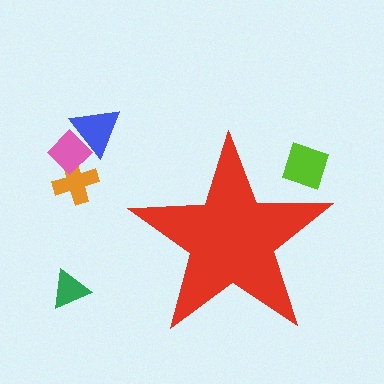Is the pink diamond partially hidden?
No, the pink diamond is fully visible.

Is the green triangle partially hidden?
No, the green triangle is fully visible.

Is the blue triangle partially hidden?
No, the blue triangle is fully visible.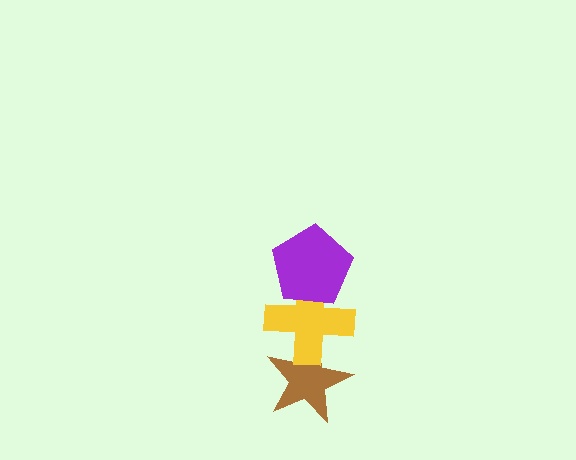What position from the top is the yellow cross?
The yellow cross is 2nd from the top.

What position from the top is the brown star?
The brown star is 3rd from the top.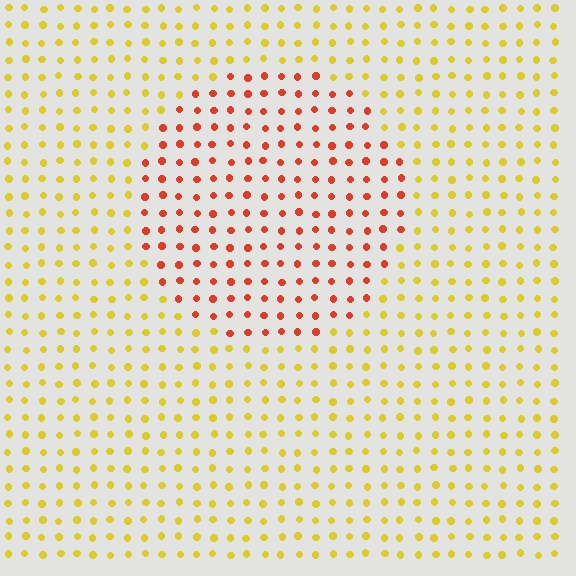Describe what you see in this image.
The image is filled with small yellow elements in a uniform arrangement. A circle-shaped region is visible where the elements are tinted to a slightly different hue, forming a subtle color boundary.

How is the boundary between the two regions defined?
The boundary is defined purely by a slight shift in hue (about 48 degrees). Spacing, size, and orientation are identical on both sides.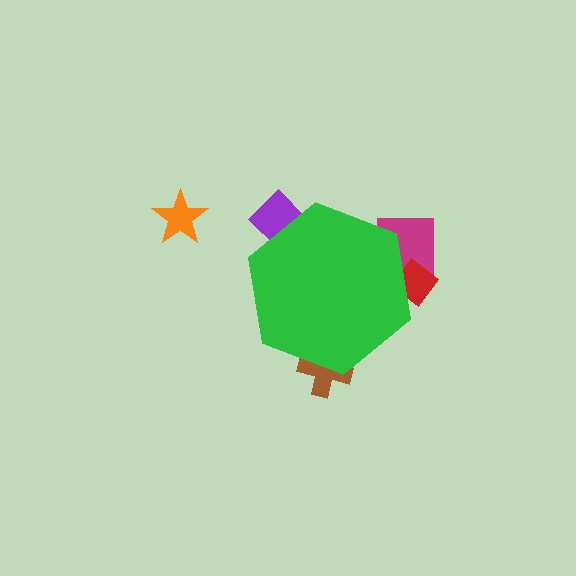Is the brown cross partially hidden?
Yes, the brown cross is partially hidden behind the green hexagon.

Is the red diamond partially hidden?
Yes, the red diamond is partially hidden behind the green hexagon.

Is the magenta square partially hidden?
Yes, the magenta square is partially hidden behind the green hexagon.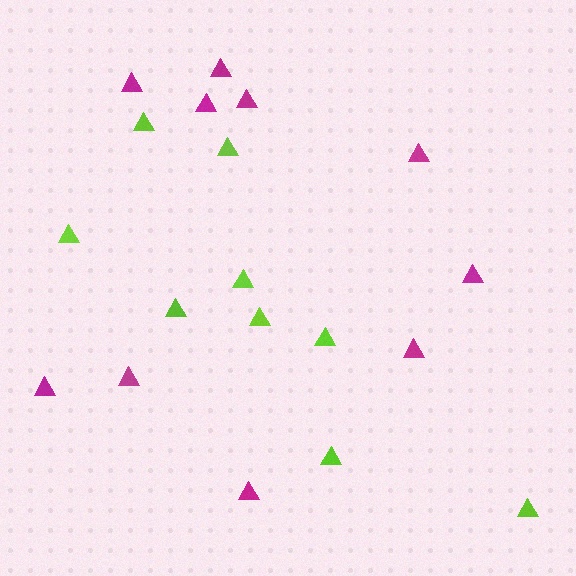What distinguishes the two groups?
There are 2 groups: one group of magenta triangles (10) and one group of lime triangles (9).